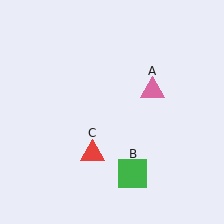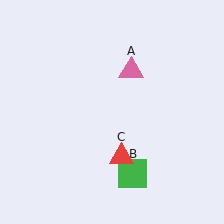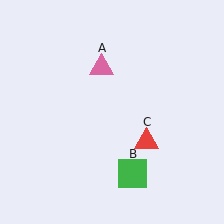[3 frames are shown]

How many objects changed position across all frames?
2 objects changed position: pink triangle (object A), red triangle (object C).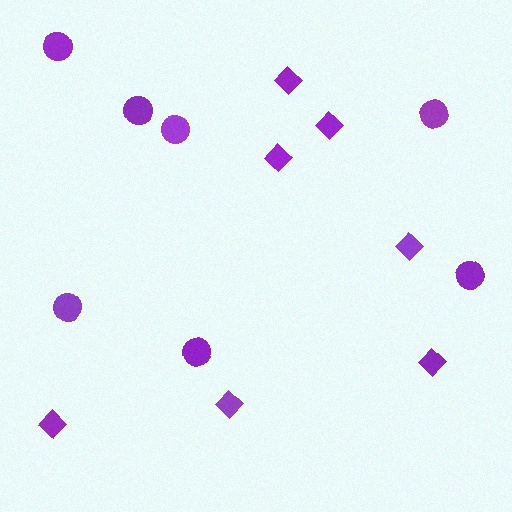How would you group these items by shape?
There are 2 groups: one group of circles (7) and one group of diamonds (7).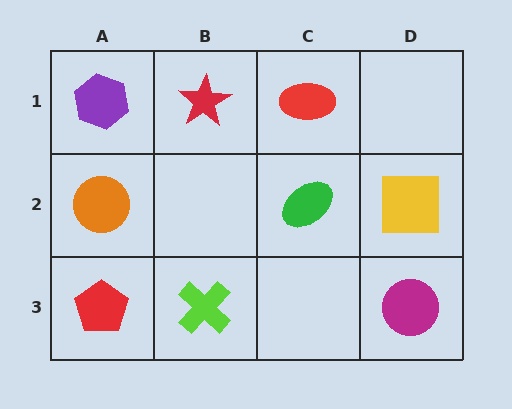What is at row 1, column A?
A purple hexagon.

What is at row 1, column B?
A red star.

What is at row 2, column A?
An orange circle.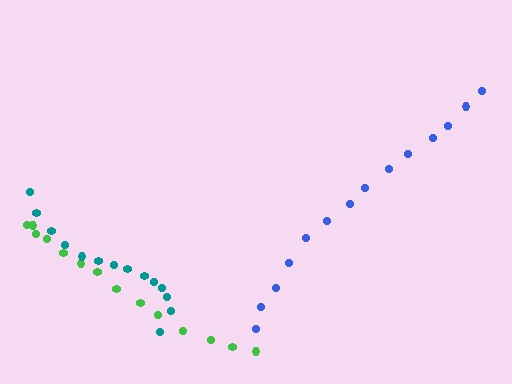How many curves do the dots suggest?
There are 3 distinct paths.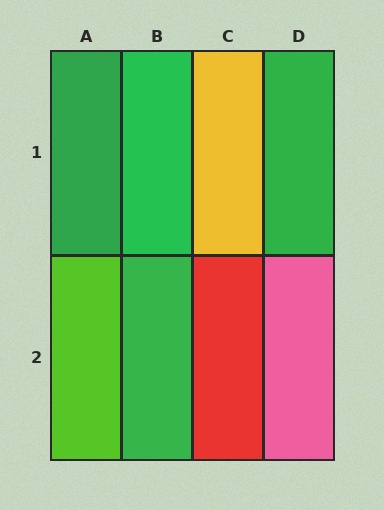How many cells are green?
4 cells are green.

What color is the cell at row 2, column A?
Lime.